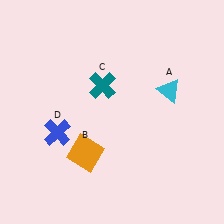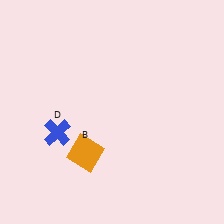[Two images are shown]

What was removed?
The cyan triangle (A), the teal cross (C) were removed in Image 2.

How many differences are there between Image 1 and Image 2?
There are 2 differences between the two images.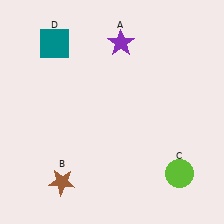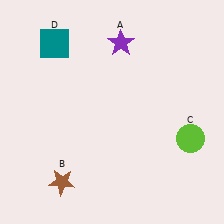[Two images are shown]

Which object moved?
The lime circle (C) moved up.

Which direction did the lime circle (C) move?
The lime circle (C) moved up.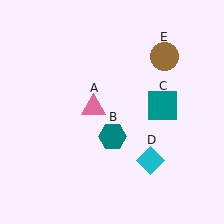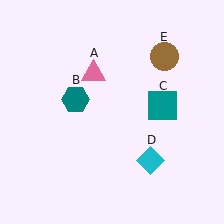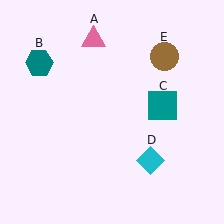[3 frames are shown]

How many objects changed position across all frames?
2 objects changed position: pink triangle (object A), teal hexagon (object B).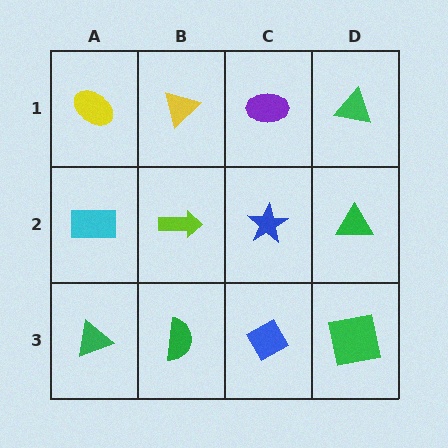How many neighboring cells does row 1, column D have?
2.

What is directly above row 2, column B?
A yellow triangle.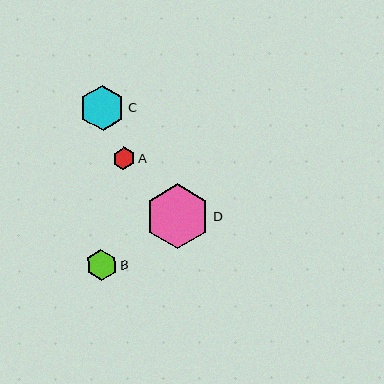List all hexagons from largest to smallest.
From largest to smallest: D, C, B, A.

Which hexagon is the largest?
Hexagon D is the largest with a size of approximately 64 pixels.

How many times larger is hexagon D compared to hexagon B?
Hexagon D is approximately 2.1 times the size of hexagon B.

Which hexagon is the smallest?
Hexagon A is the smallest with a size of approximately 22 pixels.